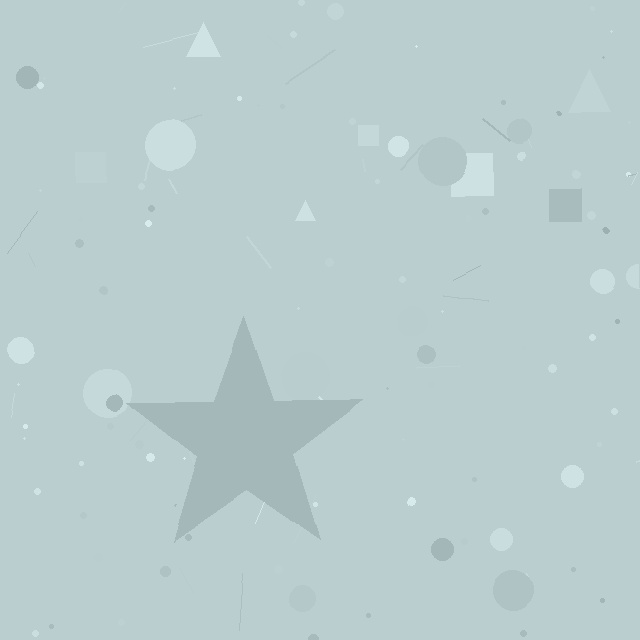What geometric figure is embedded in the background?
A star is embedded in the background.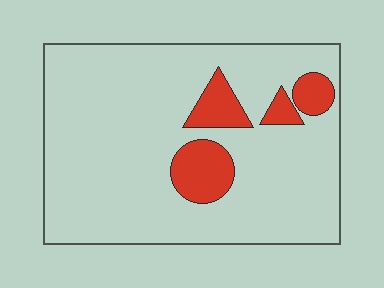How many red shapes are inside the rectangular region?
4.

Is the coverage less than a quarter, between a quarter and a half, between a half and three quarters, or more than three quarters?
Less than a quarter.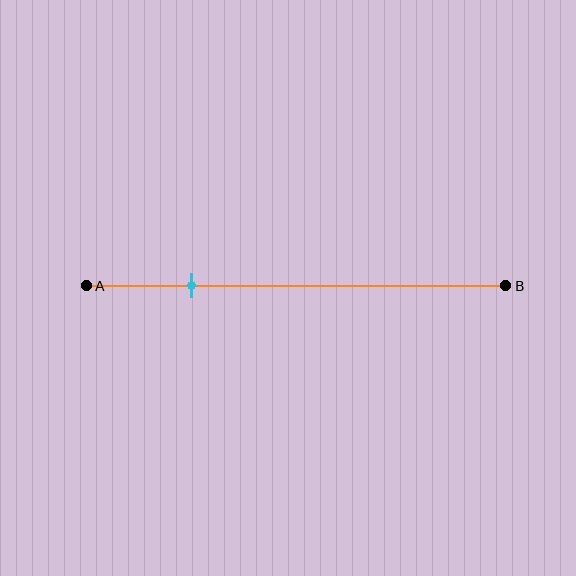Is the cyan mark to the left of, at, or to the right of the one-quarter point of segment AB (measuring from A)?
The cyan mark is approximately at the one-quarter point of segment AB.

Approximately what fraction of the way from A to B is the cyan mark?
The cyan mark is approximately 25% of the way from A to B.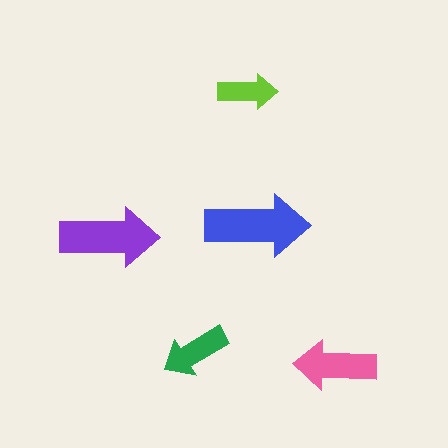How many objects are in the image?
There are 5 objects in the image.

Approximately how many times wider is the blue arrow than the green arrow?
About 1.5 times wider.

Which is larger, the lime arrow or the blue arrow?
The blue one.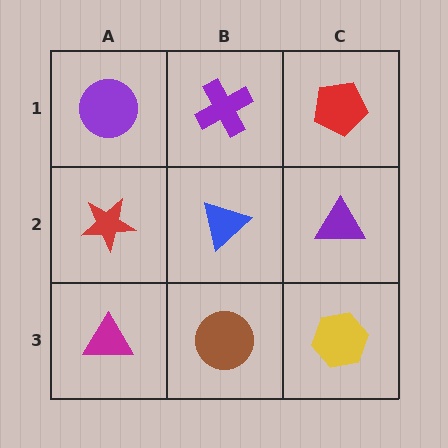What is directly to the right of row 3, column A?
A brown circle.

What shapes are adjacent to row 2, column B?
A purple cross (row 1, column B), a brown circle (row 3, column B), a red star (row 2, column A), a purple triangle (row 2, column C).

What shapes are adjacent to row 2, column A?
A purple circle (row 1, column A), a magenta triangle (row 3, column A), a blue triangle (row 2, column B).